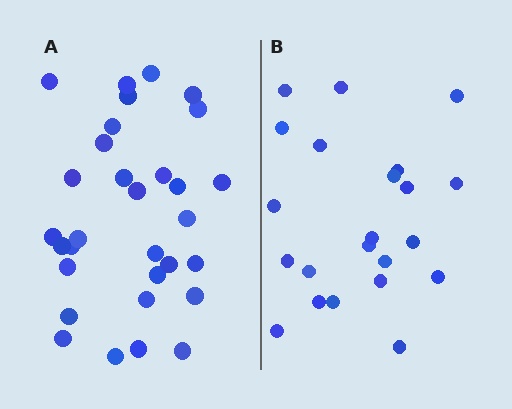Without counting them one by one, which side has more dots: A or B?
Region A (the left region) has more dots.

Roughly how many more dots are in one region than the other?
Region A has roughly 8 or so more dots than region B.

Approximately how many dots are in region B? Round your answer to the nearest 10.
About 20 dots. (The exact count is 22, which rounds to 20.)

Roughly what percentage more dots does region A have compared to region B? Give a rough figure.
About 40% more.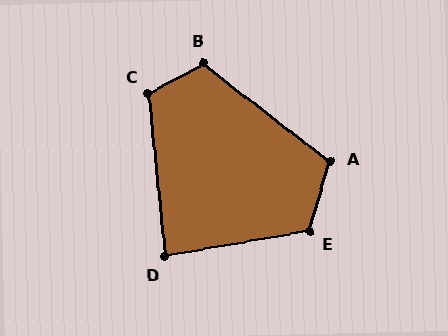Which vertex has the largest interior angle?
E, at approximately 116 degrees.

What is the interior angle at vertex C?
Approximately 113 degrees (obtuse).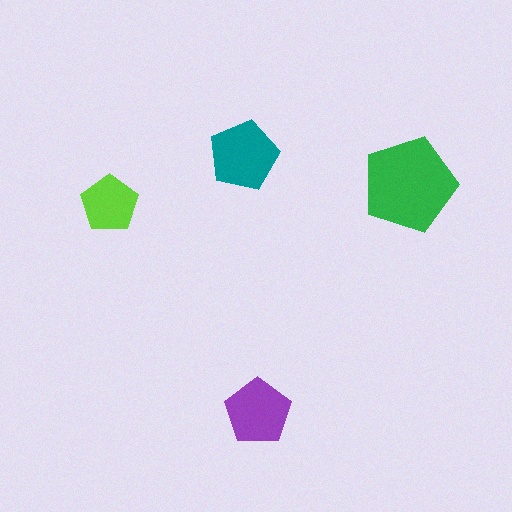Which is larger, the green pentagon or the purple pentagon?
The green one.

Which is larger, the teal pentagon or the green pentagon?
The green one.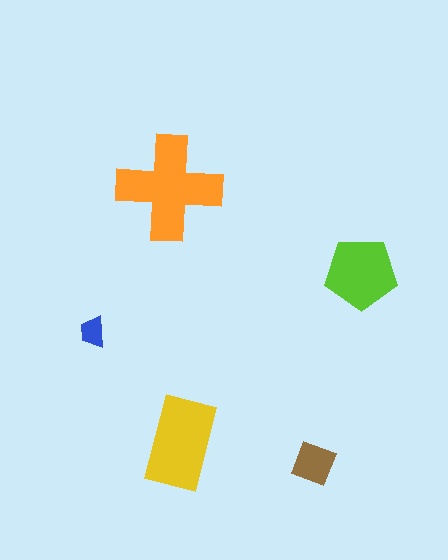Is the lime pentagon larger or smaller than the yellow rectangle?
Smaller.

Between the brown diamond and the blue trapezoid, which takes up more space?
The brown diamond.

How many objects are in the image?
There are 5 objects in the image.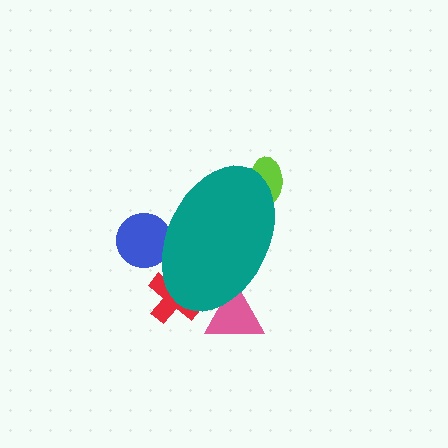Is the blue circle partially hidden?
Yes, the blue circle is partially hidden behind the teal ellipse.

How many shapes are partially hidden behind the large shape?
4 shapes are partially hidden.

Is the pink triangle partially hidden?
Yes, the pink triangle is partially hidden behind the teal ellipse.